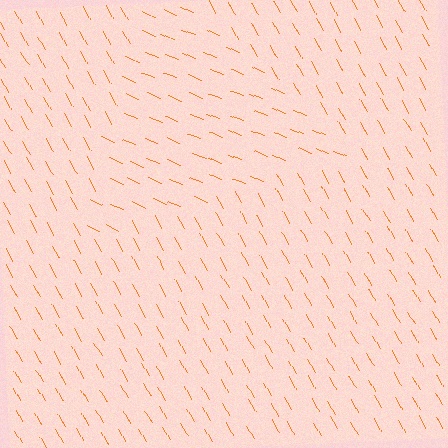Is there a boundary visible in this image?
Yes, there is a texture boundary formed by a change in line orientation.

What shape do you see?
I see a triangle.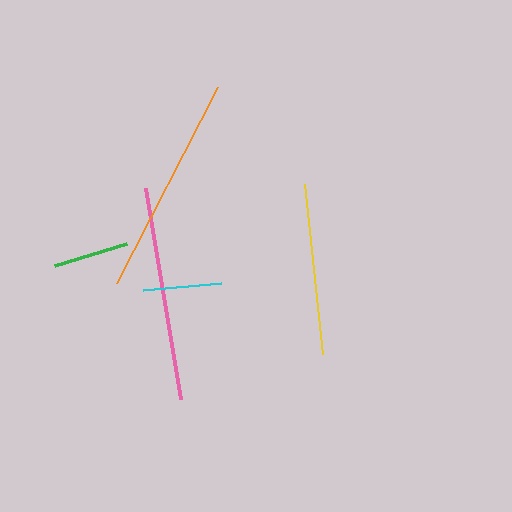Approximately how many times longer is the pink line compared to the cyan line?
The pink line is approximately 2.7 times the length of the cyan line.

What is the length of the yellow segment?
The yellow segment is approximately 172 pixels long.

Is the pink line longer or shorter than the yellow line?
The pink line is longer than the yellow line.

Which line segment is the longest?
The orange line is the longest at approximately 221 pixels.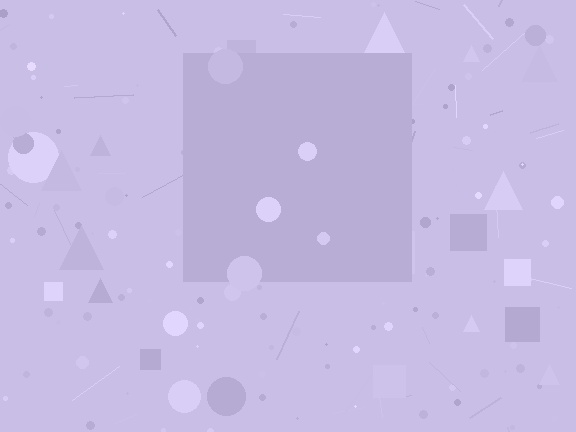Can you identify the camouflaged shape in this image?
The camouflaged shape is a square.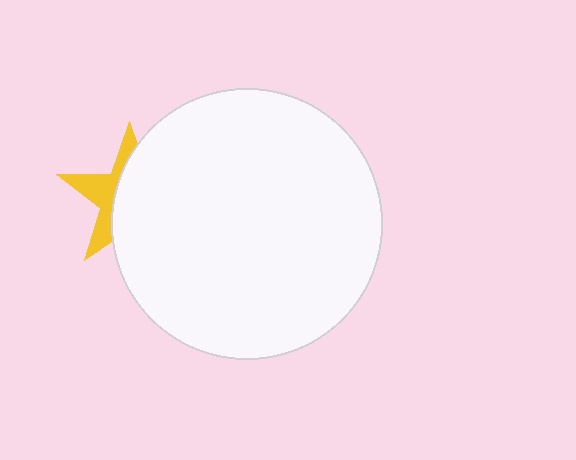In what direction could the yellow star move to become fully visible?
The yellow star could move left. That would shift it out from behind the white circle entirely.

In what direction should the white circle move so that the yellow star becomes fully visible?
The white circle should move right. That is the shortest direction to clear the overlap and leave the yellow star fully visible.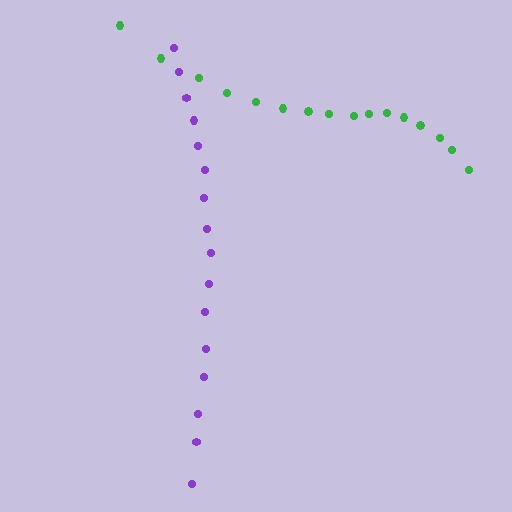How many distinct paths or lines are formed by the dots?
There are 2 distinct paths.